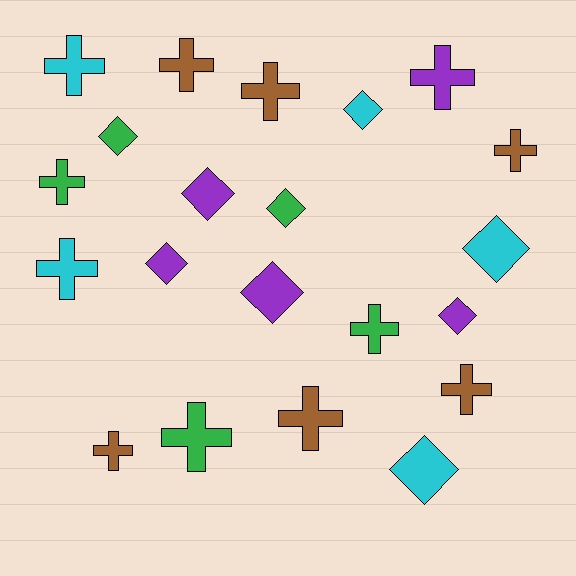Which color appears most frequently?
Brown, with 6 objects.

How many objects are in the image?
There are 21 objects.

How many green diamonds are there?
There are 2 green diamonds.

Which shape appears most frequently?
Cross, with 12 objects.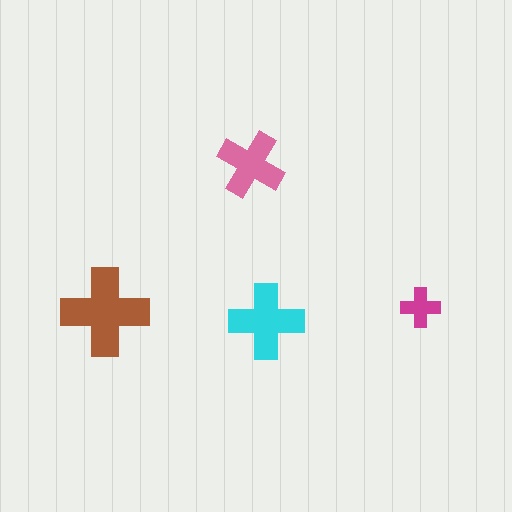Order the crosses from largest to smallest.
the brown one, the cyan one, the pink one, the magenta one.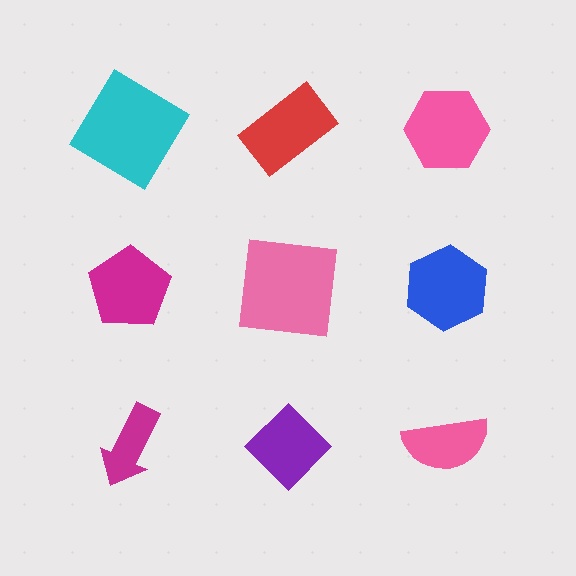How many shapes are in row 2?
3 shapes.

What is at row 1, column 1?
A cyan diamond.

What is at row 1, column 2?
A red rectangle.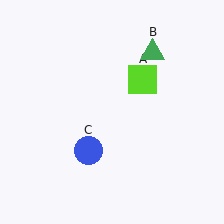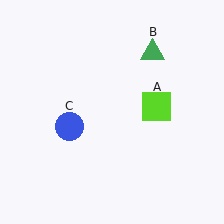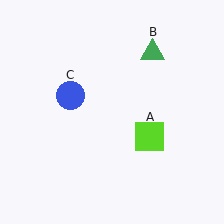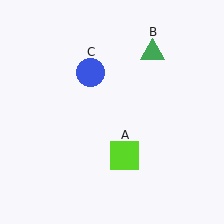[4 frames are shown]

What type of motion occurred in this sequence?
The lime square (object A), blue circle (object C) rotated clockwise around the center of the scene.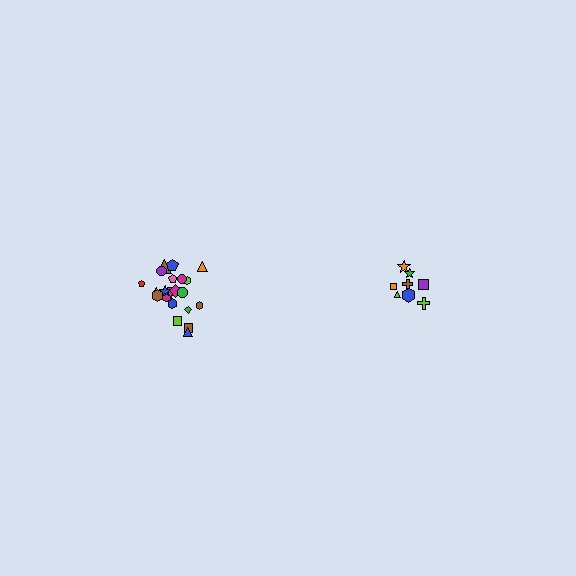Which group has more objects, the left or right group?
The left group.